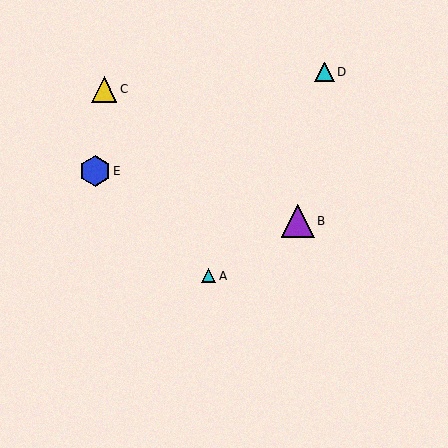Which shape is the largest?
The purple triangle (labeled B) is the largest.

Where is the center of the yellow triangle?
The center of the yellow triangle is at (104, 89).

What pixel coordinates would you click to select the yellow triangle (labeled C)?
Click at (104, 89) to select the yellow triangle C.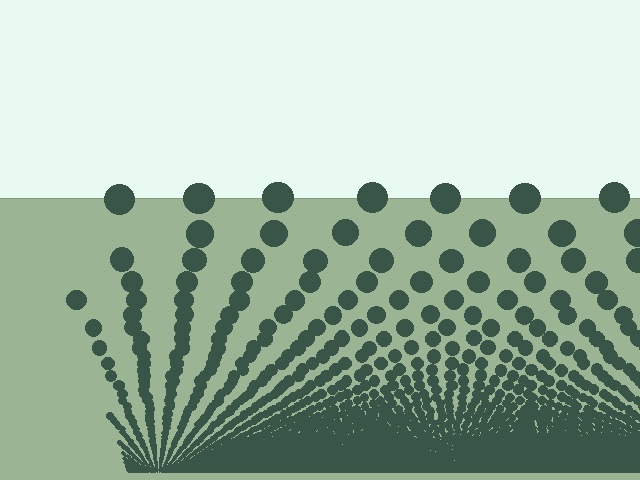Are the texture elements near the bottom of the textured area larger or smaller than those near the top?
Smaller. The gradient is inverted — elements near the bottom are smaller and denser.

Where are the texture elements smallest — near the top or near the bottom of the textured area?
Near the bottom.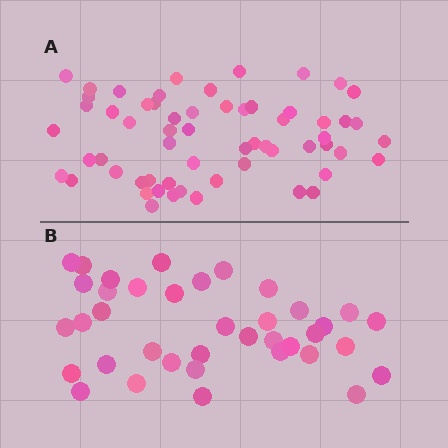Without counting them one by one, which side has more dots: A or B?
Region A (the top region) has more dots.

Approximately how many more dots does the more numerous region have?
Region A has approximately 20 more dots than region B.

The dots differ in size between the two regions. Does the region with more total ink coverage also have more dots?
No. Region B has more total ink coverage because its dots are larger, but region A actually contains more individual dots. Total area can be misleading — the number of items is what matters here.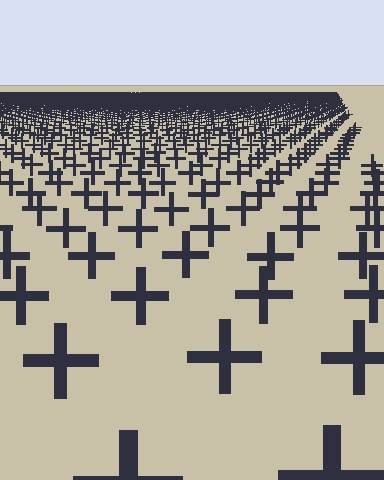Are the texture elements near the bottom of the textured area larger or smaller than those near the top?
Larger. Near the bottom, elements are closer to the viewer and appear at a bigger on-screen size.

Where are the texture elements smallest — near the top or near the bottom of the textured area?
Near the top.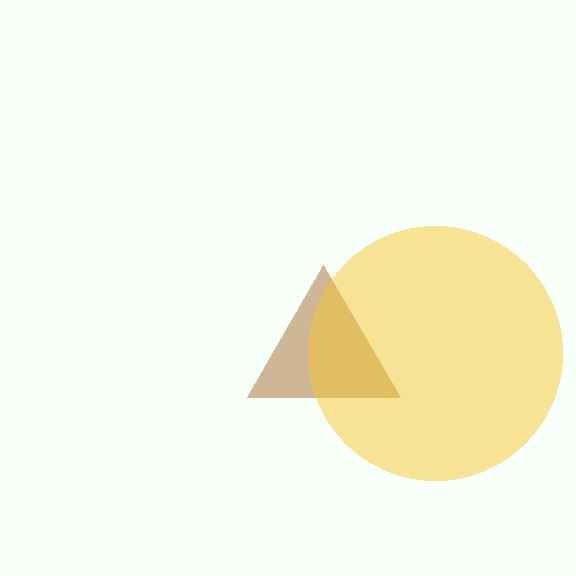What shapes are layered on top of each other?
The layered shapes are: a brown triangle, a yellow circle.